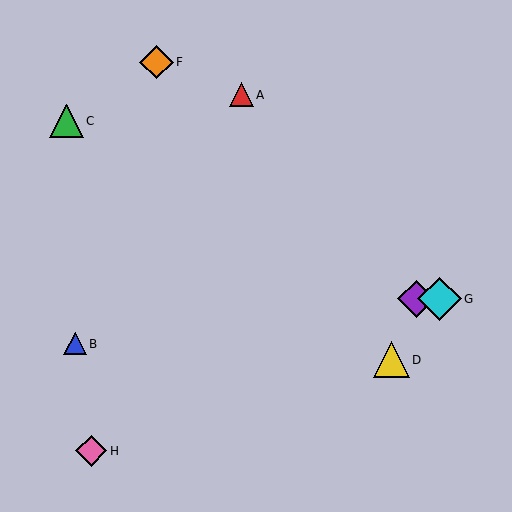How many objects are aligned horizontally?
2 objects (E, G) are aligned horizontally.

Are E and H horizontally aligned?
No, E is at y≈299 and H is at y≈451.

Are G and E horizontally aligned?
Yes, both are at y≈299.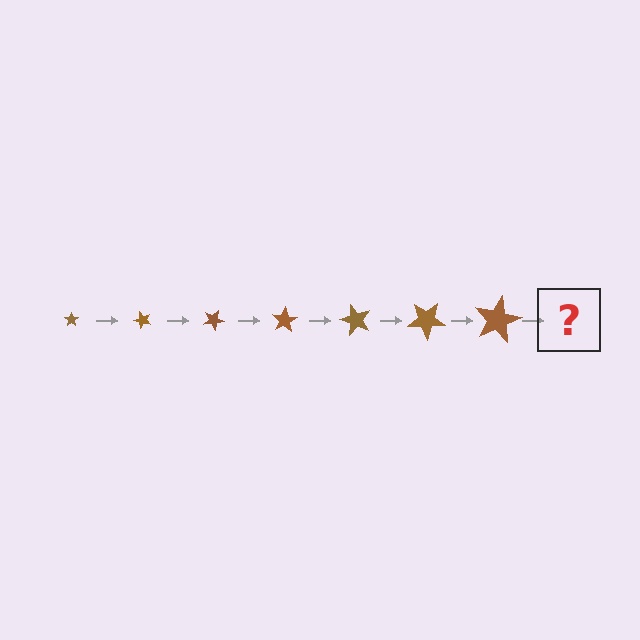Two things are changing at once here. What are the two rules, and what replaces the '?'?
The two rules are that the star grows larger each step and it rotates 50 degrees each step. The '?' should be a star, larger than the previous one and rotated 350 degrees from the start.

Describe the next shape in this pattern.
It should be a star, larger than the previous one and rotated 350 degrees from the start.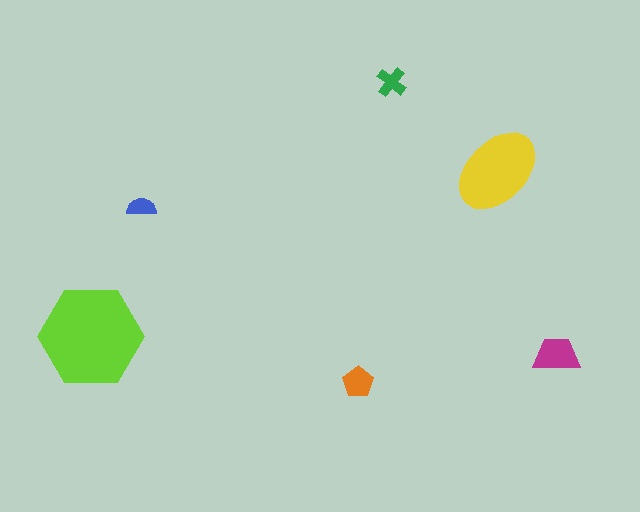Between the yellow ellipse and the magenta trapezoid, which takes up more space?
The yellow ellipse.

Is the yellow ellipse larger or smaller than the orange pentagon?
Larger.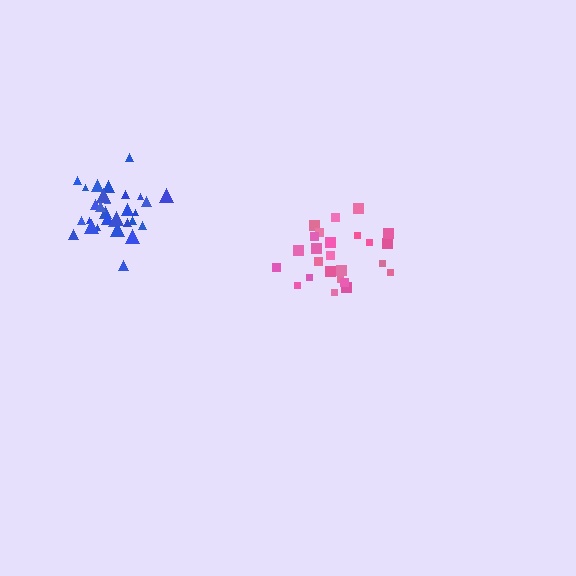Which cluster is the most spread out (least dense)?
Pink.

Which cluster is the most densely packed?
Blue.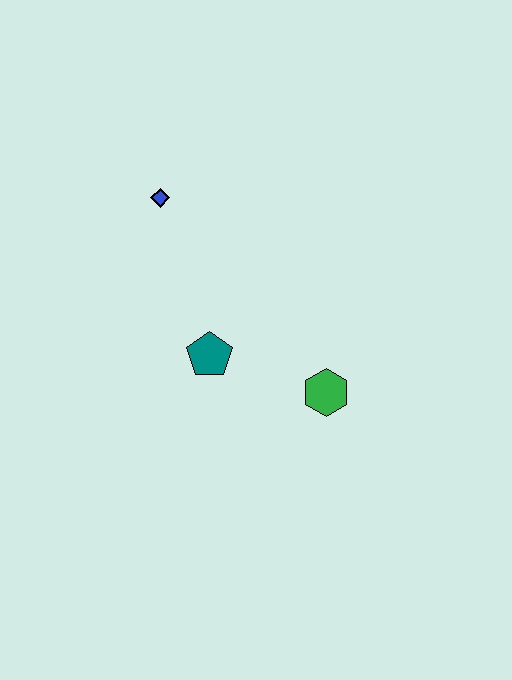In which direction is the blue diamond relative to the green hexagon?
The blue diamond is above the green hexagon.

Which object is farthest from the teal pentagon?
The blue diamond is farthest from the teal pentagon.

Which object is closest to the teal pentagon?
The green hexagon is closest to the teal pentagon.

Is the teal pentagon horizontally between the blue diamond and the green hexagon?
Yes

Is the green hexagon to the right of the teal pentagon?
Yes